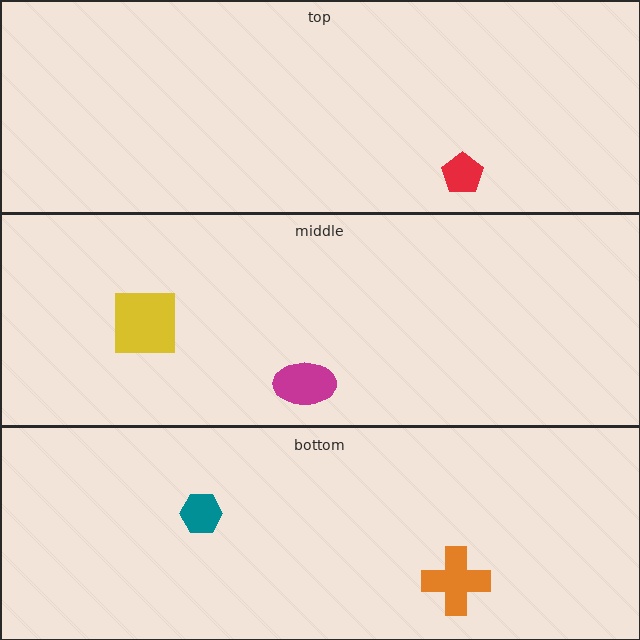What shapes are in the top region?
The red pentagon.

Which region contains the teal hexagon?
The bottom region.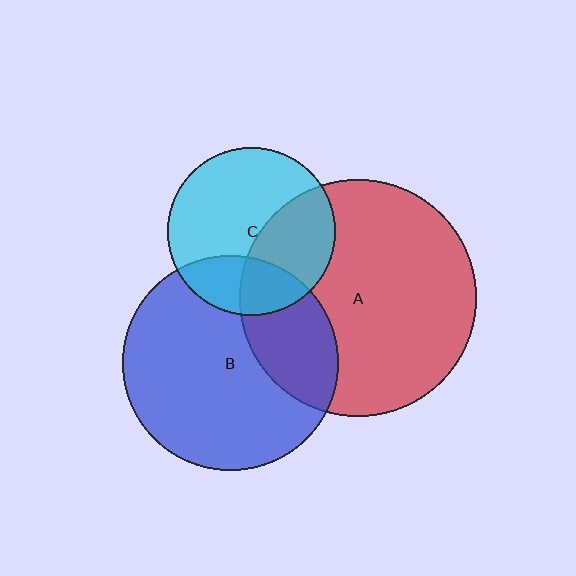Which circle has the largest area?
Circle A (red).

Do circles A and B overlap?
Yes.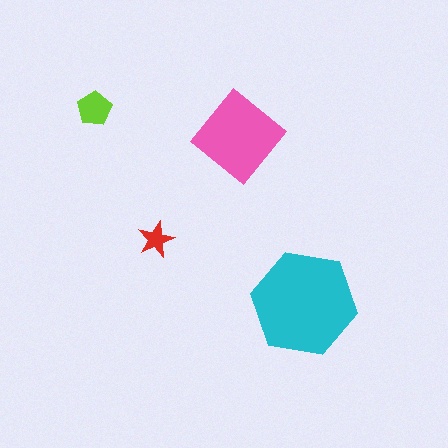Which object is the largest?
The cyan hexagon.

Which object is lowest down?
The cyan hexagon is bottommost.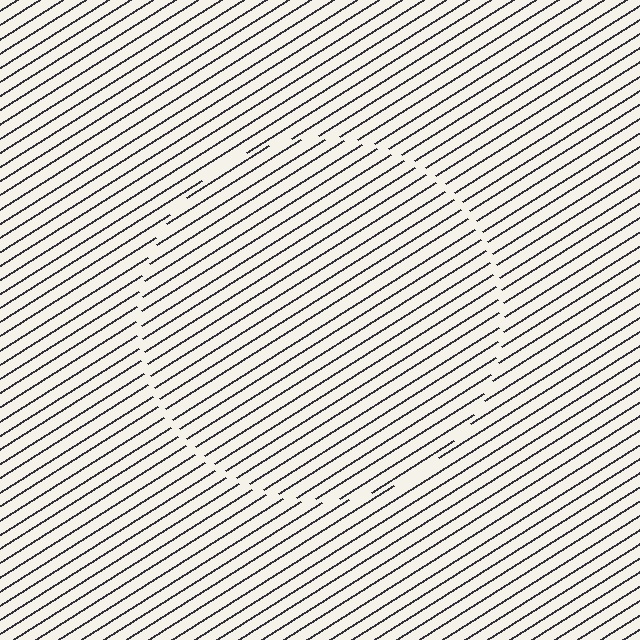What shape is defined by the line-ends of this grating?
An illusory circle. The interior of the shape contains the same grating, shifted by half a period — the contour is defined by the phase discontinuity where line-ends from the inner and outer gratings abut.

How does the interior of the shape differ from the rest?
The interior of the shape contains the same grating, shifted by half a period — the contour is defined by the phase discontinuity where line-ends from the inner and outer gratings abut.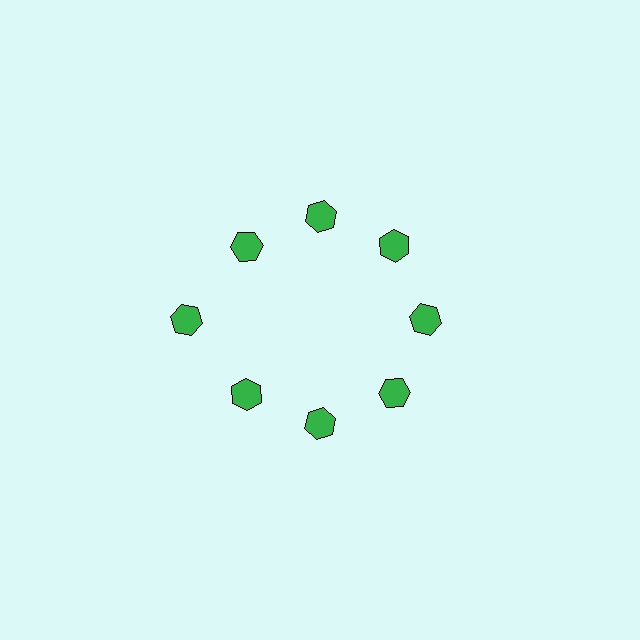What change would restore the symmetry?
The symmetry would be restored by moving it inward, back onto the ring so that all 8 hexagons sit at equal angles and equal distance from the center.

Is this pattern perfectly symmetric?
No. The 8 green hexagons are arranged in a ring, but one element near the 9 o'clock position is pushed outward from the center, breaking the 8-fold rotational symmetry.